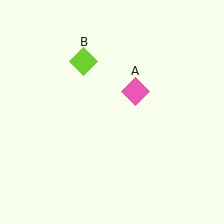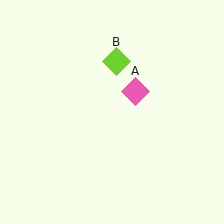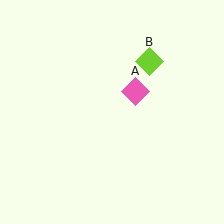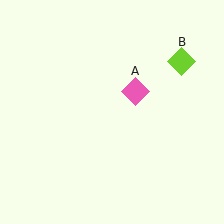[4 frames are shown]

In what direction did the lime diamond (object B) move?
The lime diamond (object B) moved right.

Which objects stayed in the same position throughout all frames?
Pink diamond (object A) remained stationary.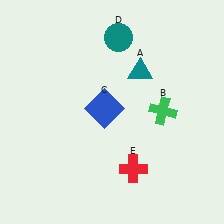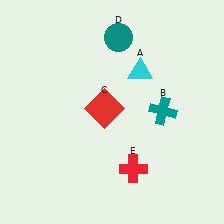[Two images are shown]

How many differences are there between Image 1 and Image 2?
There are 3 differences between the two images.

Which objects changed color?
A changed from teal to cyan. B changed from green to teal. C changed from blue to red.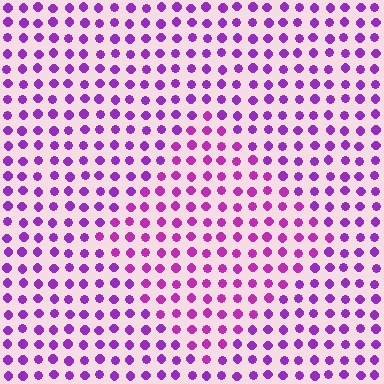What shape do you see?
I see a diamond.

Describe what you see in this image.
The image is filled with small purple elements in a uniform arrangement. A diamond-shaped region is visible where the elements are tinted to a slightly different hue, forming a subtle color boundary.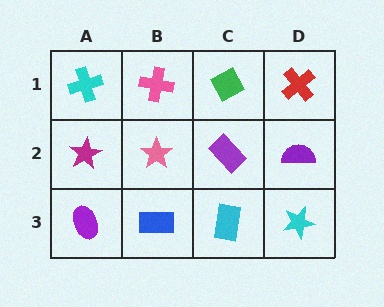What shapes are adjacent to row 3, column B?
A pink star (row 2, column B), a purple ellipse (row 3, column A), a cyan rectangle (row 3, column C).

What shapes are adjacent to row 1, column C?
A purple rectangle (row 2, column C), a pink cross (row 1, column B), a red cross (row 1, column D).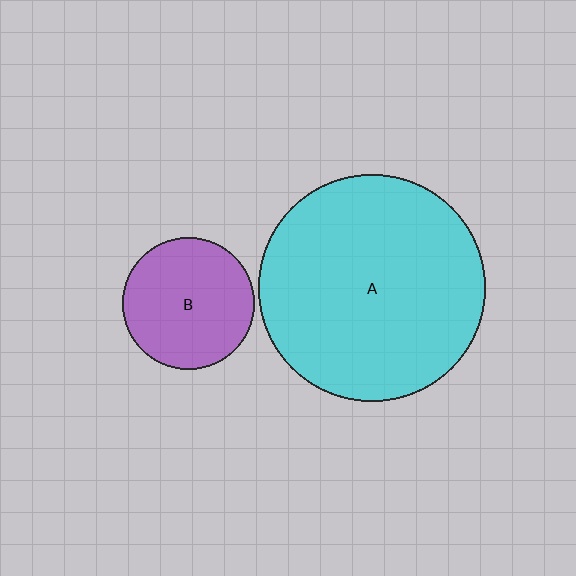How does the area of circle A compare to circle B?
Approximately 3.0 times.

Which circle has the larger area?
Circle A (cyan).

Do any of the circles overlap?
No, none of the circles overlap.